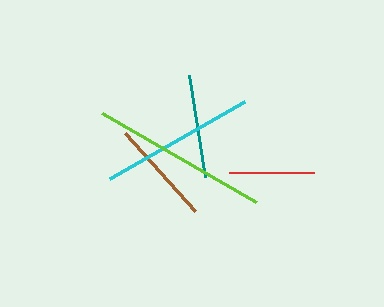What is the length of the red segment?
The red segment is approximately 85 pixels long.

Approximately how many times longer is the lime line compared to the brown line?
The lime line is approximately 1.7 times the length of the brown line.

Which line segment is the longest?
The lime line is the longest at approximately 177 pixels.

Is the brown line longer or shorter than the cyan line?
The cyan line is longer than the brown line.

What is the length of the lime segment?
The lime segment is approximately 177 pixels long.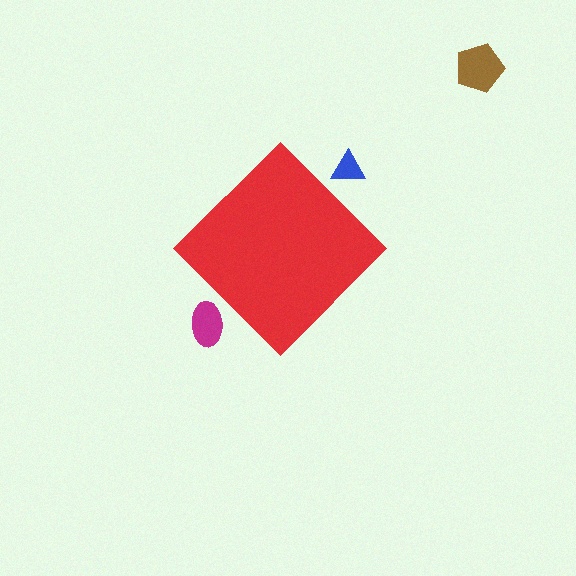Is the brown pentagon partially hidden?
No, the brown pentagon is fully visible.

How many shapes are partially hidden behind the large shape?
2 shapes are partially hidden.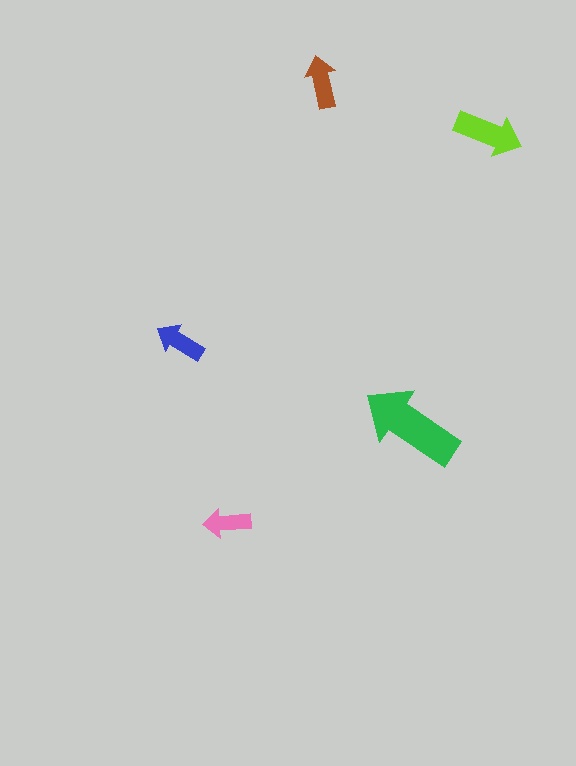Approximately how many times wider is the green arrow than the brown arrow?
About 2 times wider.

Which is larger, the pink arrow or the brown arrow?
The brown one.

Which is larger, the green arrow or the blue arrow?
The green one.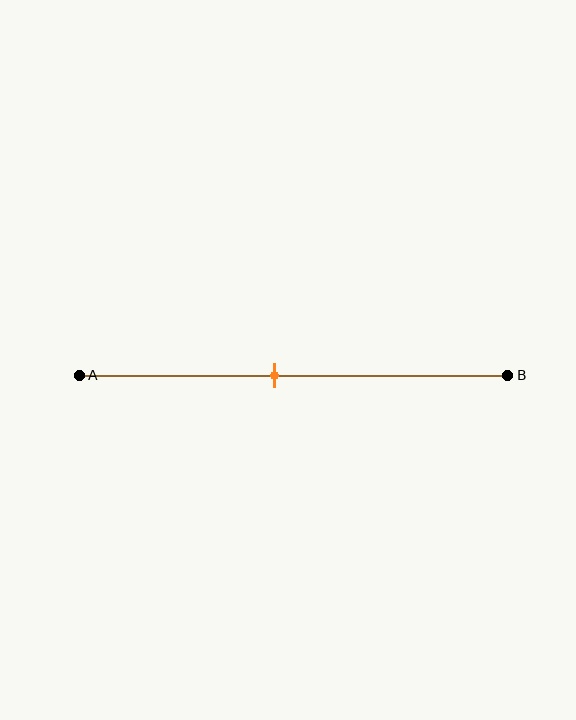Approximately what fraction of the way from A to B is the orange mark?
The orange mark is approximately 45% of the way from A to B.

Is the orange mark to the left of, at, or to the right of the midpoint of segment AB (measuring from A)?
The orange mark is to the left of the midpoint of segment AB.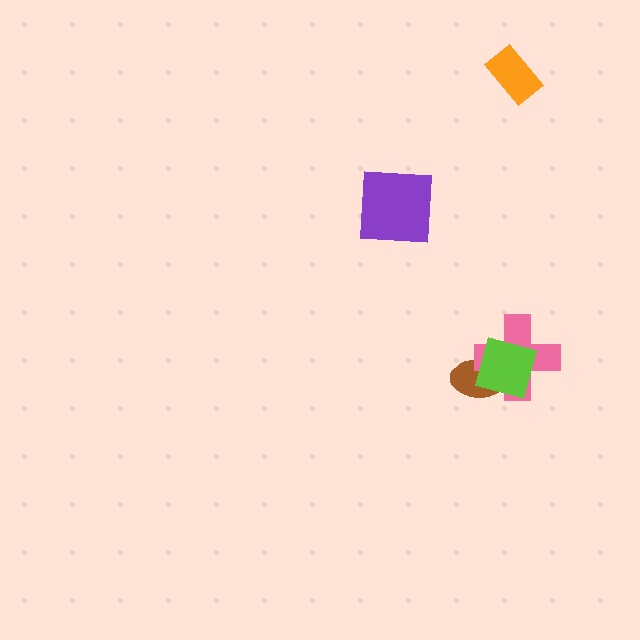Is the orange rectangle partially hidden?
No, no other shape covers it.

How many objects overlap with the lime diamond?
2 objects overlap with the lime diamond.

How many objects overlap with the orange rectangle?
0 objects overlap with the orange rectangle.